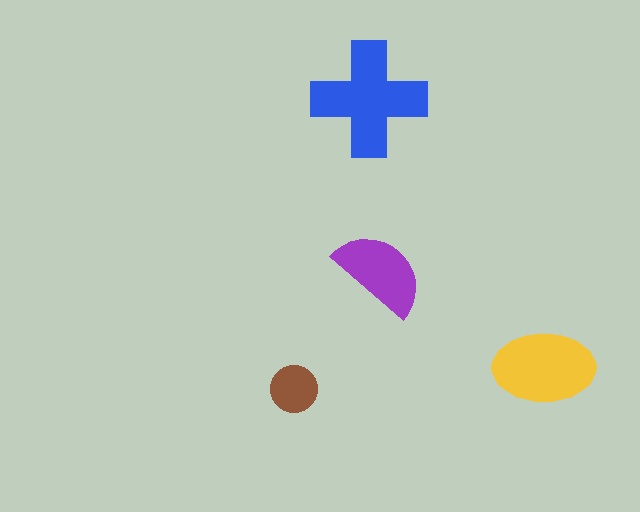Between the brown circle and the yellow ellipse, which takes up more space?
The yellow ellipse.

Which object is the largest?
The blue cross.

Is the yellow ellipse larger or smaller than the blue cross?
Smaller.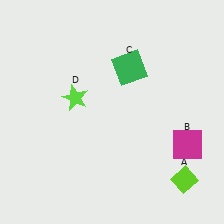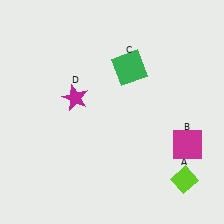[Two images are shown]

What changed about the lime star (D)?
In Image 1, D is lime. In Image 2, it changed to magenta.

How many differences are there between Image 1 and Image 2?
There is 1 difference between the two images.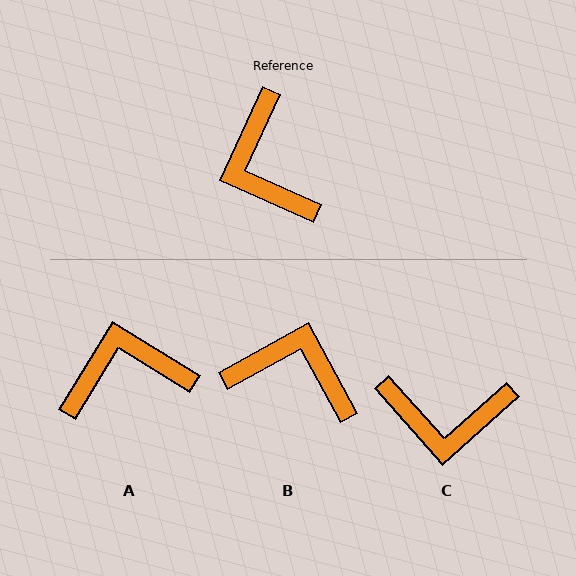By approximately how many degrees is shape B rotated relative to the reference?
Approximately 127 degrees clockwise.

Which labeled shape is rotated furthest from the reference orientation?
B, about 127 degrees away.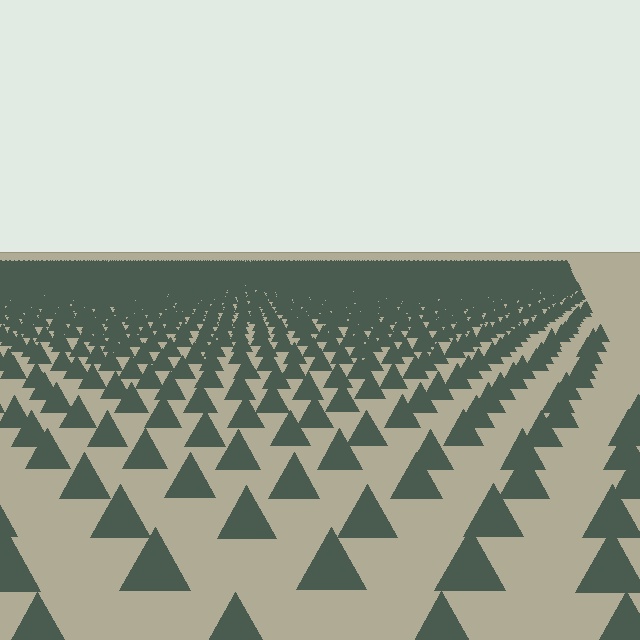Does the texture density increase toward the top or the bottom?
Density increases toward the top.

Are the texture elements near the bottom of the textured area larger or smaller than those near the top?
Larger. Near the bottom, elements are closer to the viewer and appear at a bigger on-screen size.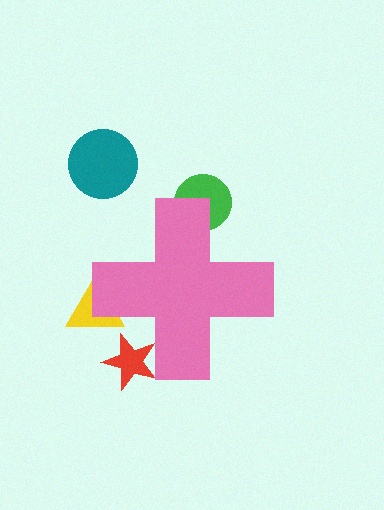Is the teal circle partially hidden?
No, the teal circle is fully visible.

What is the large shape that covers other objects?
A pink cross.